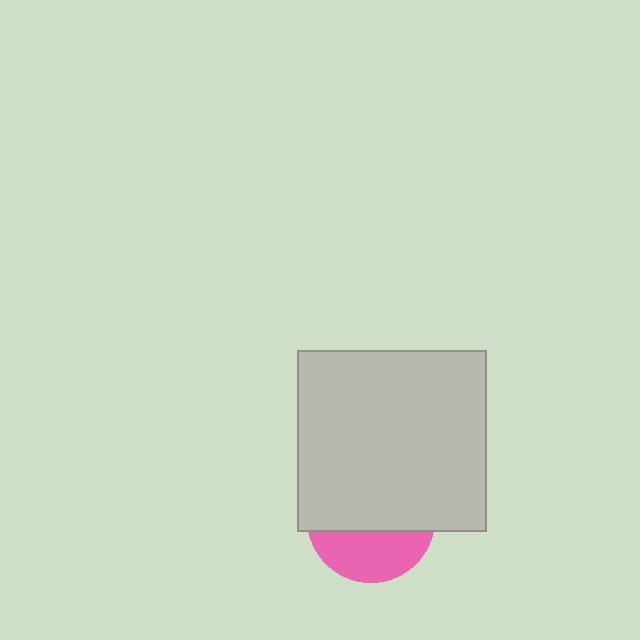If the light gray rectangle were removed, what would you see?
You would see the complete pink circle.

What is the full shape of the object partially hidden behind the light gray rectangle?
The partially hidden object is a pink circle.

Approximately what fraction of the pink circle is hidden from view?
Roughly 62% of the pink circle is hidden behind the light gray rectangle.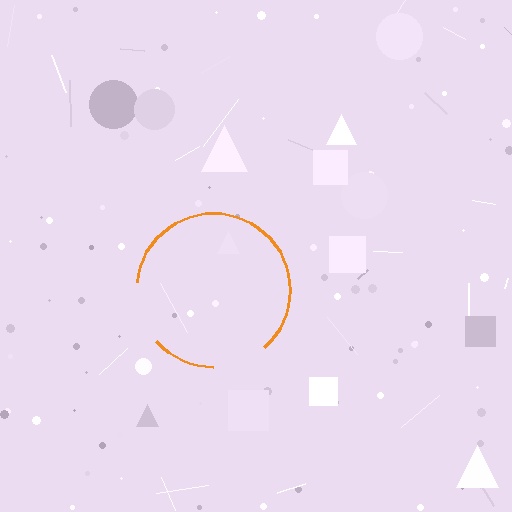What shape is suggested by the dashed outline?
The dashed outline suggests a circle.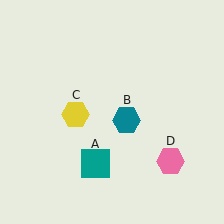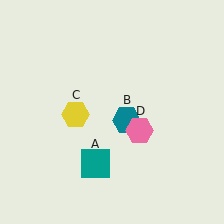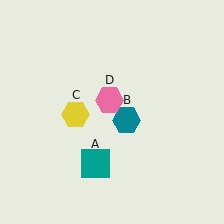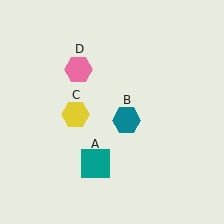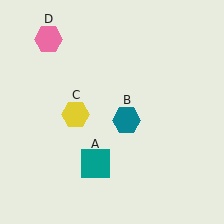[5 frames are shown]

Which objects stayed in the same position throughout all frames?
Teal square (object A) and teal hexagon (object B) and yellow hexagon (object C) remained stationary.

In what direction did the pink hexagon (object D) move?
The pink hexagon (object D) moved up and to the left.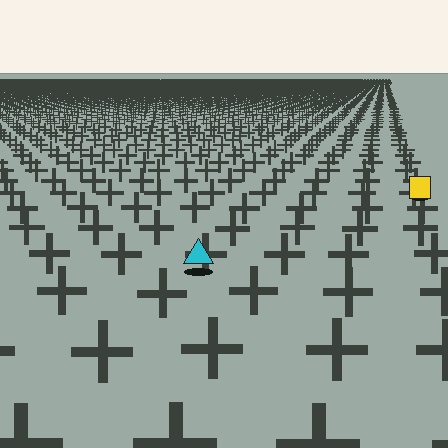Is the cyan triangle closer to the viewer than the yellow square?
Yes. The cyan triangle is closer — you can tell from the texture gradient: the ground texture is coarser near it.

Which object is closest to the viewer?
The cyan triangle is closest. The texture marks near it are larger and more spread out.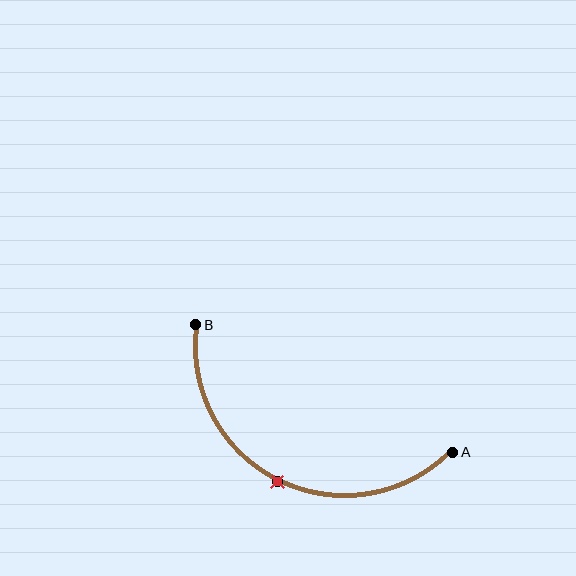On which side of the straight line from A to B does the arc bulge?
The arc bulges below the straight line connecting A and B.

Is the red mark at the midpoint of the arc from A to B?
Yes. The red mark lies on the arc at equal arc-length from both A and B — it is the arc midpoint.